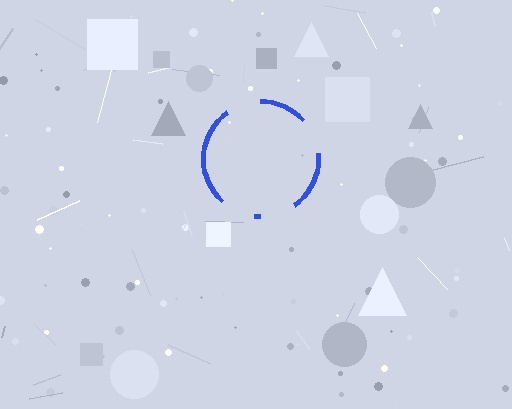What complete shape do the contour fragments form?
The contour fragments form a circle.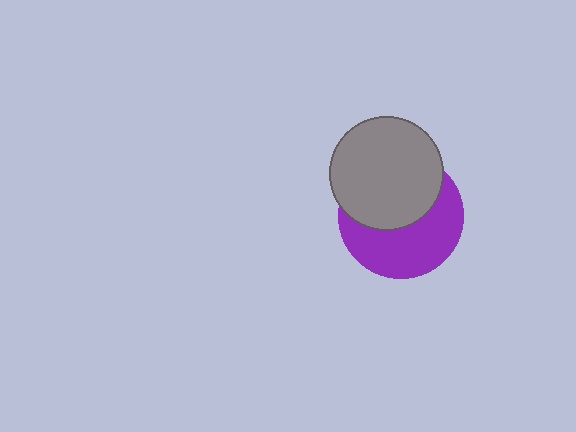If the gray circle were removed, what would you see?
You would see the complete purple circle.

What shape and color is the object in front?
The object in front is a gray circle.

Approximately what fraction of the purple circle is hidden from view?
Roughly 49% of the purple circle is hidden behind the gray circle.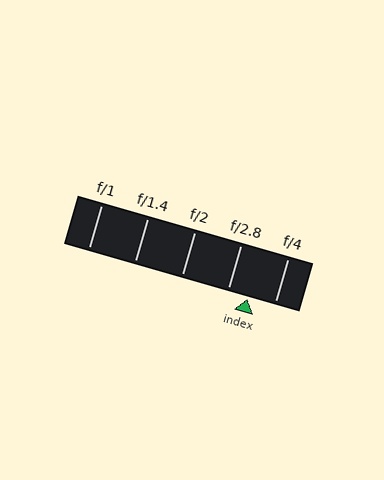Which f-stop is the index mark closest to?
The index mark is closest to f/2.8.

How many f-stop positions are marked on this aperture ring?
There are 5 f-stop positions marked.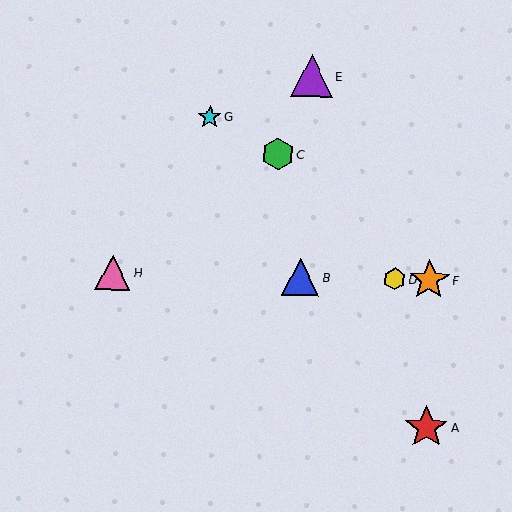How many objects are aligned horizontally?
4 objects (B, D, F, H) are aligned horizontally.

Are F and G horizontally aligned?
No, F is at y≈280 and G is at y≈117.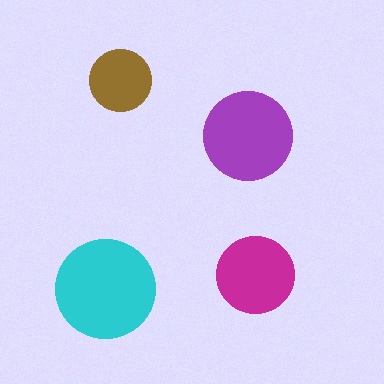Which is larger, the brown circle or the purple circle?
The purple one.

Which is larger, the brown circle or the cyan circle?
The cyan one.